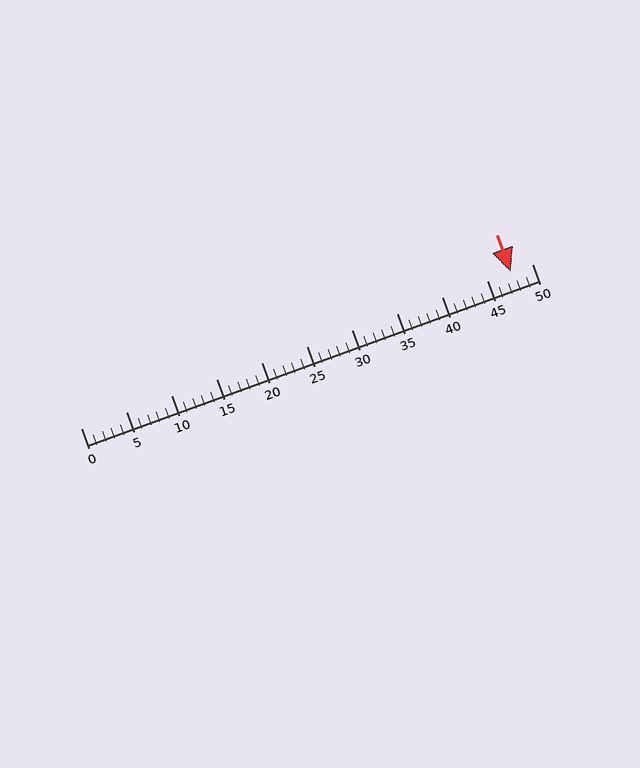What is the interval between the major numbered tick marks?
The major tick marks are spaced 5 units apart.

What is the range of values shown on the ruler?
The ruler shows values from 0 to 50.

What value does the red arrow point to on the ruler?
The red arrow points to approximately 48.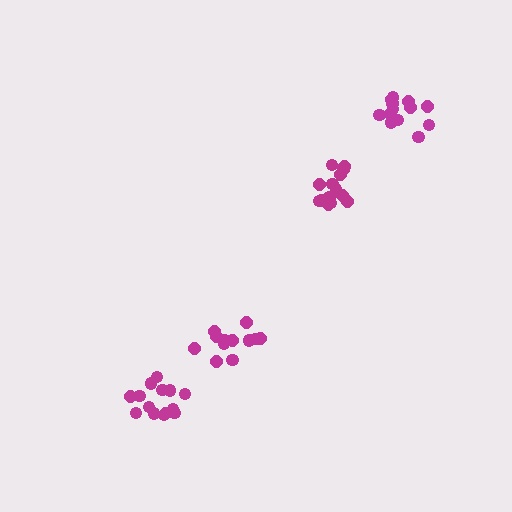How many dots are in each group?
Group 1: 14 dots, Group 2: 14 dots, Group 3: 12 dots, Group 4: 13 dots (53 total).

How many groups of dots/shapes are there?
There are 4 groups.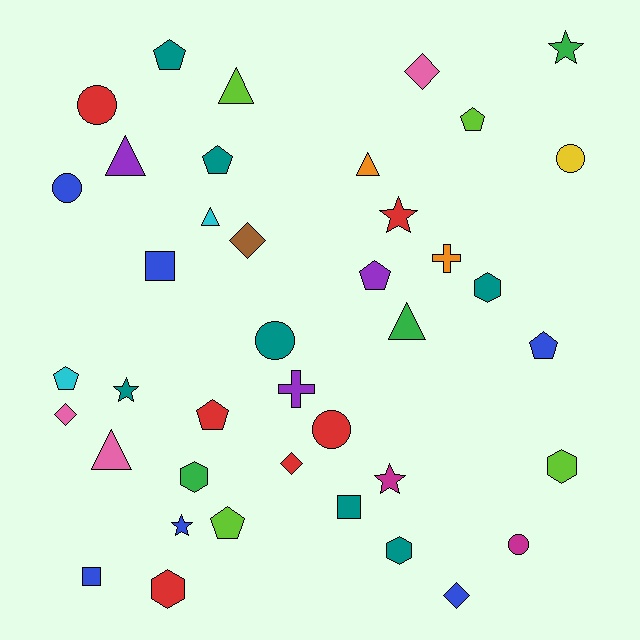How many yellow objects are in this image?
There is 1 yellow object.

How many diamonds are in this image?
There are 5 diamonds.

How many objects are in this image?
There are 40 objects.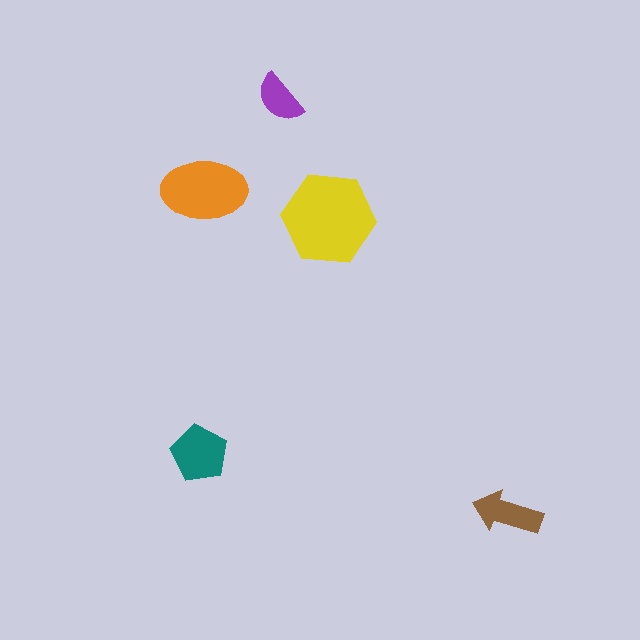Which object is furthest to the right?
The brown arrow is rightmost.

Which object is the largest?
The yellow hexagon.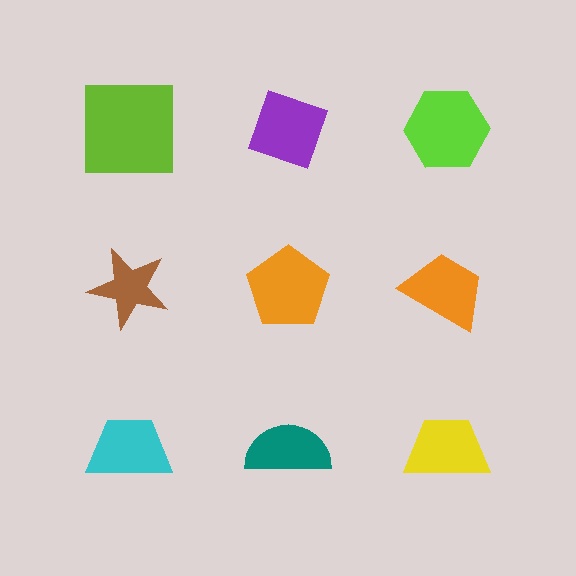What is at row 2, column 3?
An orange trapezoid.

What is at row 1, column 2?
A purple diamond.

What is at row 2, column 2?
An orange pentagon.